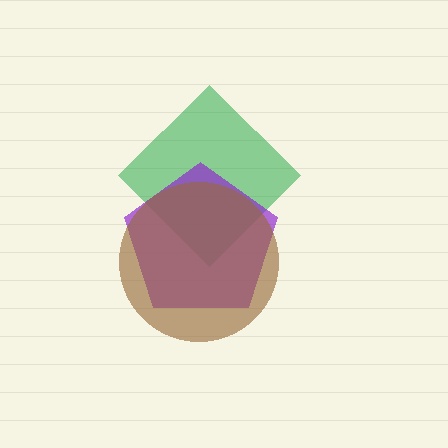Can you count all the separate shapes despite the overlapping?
Yes, there are 3 separate shapes.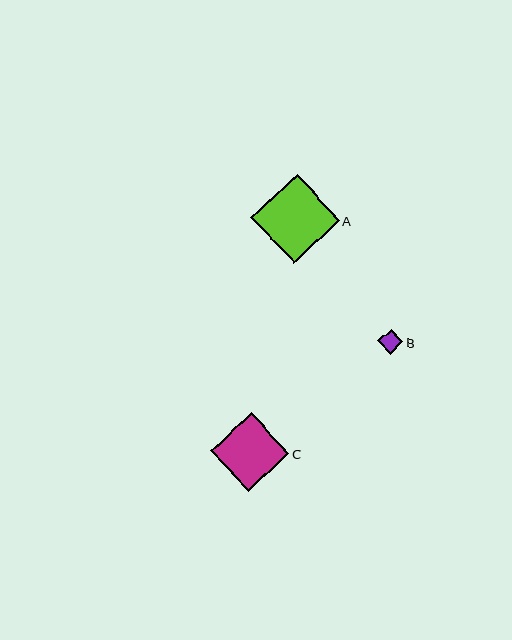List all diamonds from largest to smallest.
From largest to smallest: A, C, B.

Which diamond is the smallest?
Diamond B is the smallest with a size of approximately 25 pixels.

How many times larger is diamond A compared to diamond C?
Diamond A is approximately 1.1 times the size of diamond C.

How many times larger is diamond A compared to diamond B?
Diamond A is approximately 3.5 times the size of diamond B.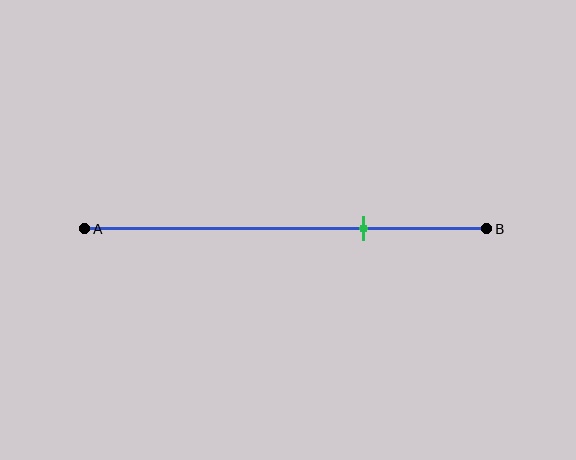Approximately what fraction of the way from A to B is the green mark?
The green mark is approximately 70% of the way from A to B.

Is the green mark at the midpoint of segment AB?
No, the mark is at about 70% from A, not at the 50% midpoint.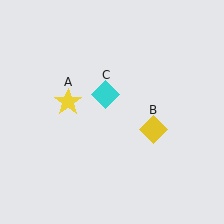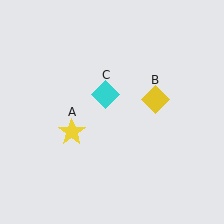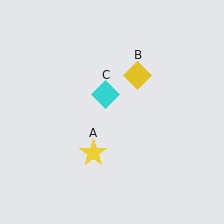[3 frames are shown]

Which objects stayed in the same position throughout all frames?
Cyan diamond (object C) remained stationary.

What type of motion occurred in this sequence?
The yellow star (object A), yellow diamond (object B) rotated counterclockwise around the center of the scene.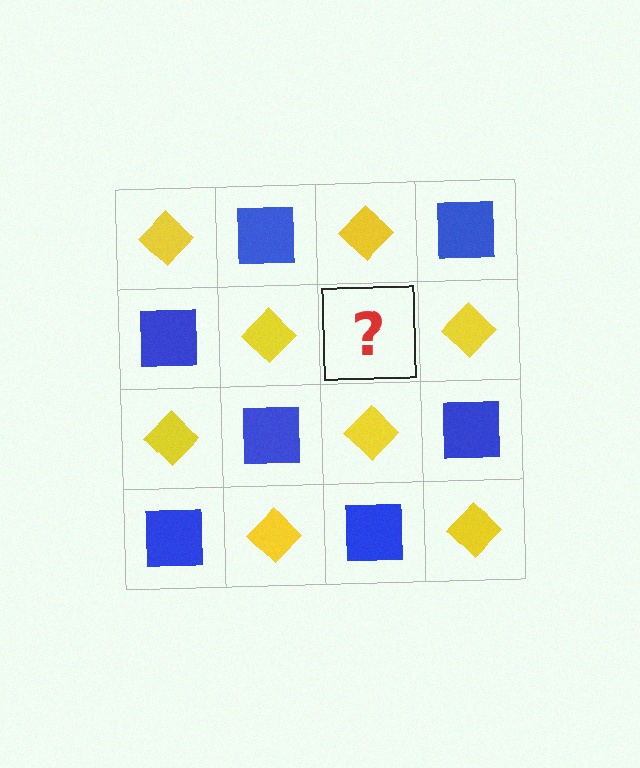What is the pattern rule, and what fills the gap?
The rule is that it alternates yellow diamond and blue square in a checkerboard pattern. The gap should be filled with a blue square.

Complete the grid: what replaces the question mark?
The question mark should be replaced with a blue square.